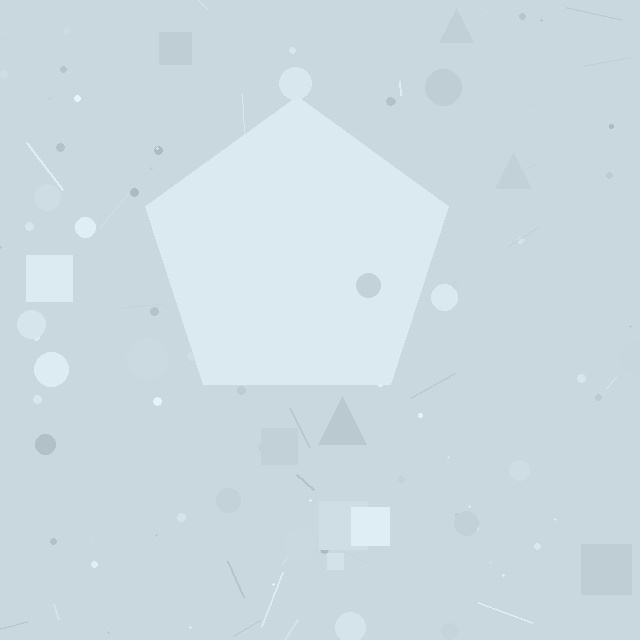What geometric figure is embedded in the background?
A pentagon is embedded in the background.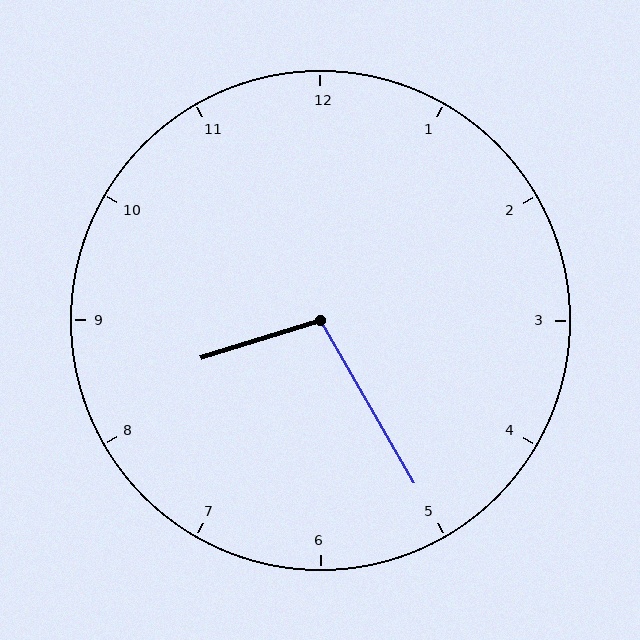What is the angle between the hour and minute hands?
Approximately 102 degrees.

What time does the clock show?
8:25.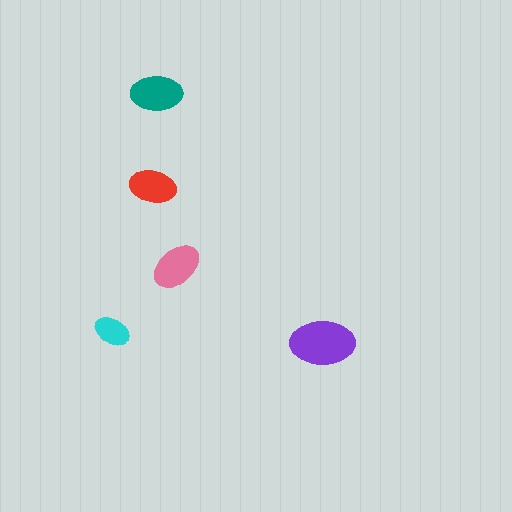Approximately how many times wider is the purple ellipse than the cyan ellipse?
About 2 times wider.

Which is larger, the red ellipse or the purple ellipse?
The purple one.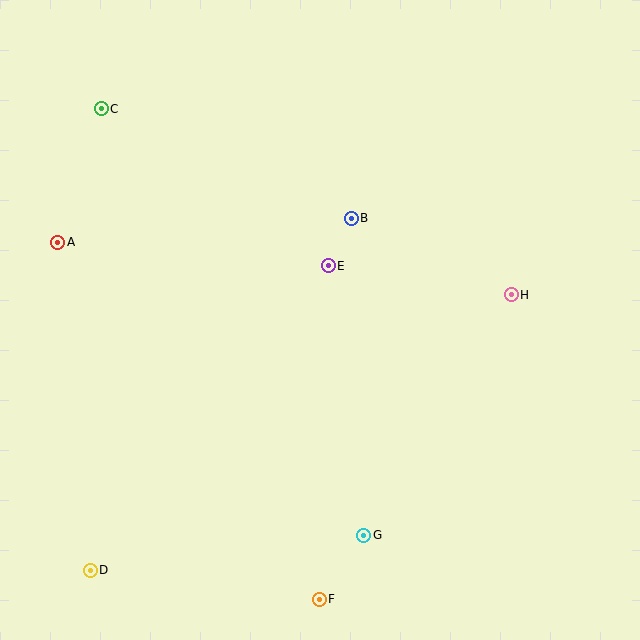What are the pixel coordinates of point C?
Point C is at (101, 109).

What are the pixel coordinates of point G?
Point G is at (364, 535).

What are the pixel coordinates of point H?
Point H is at (511, 295).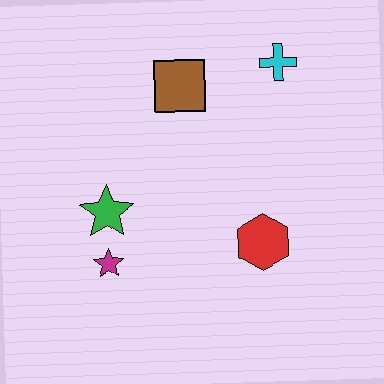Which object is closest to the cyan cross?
The brown square is closest to the cyan cross.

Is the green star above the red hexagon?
Yes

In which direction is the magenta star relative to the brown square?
The magenta star is below the brown square.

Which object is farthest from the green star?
The cyan cross is farthest from the green star.